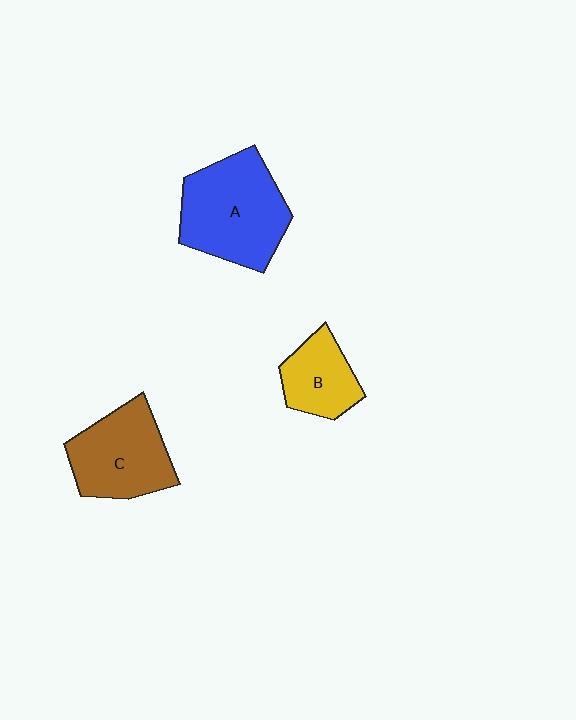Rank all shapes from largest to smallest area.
From largest to smallest: A (blue), C (brown), B (yellow).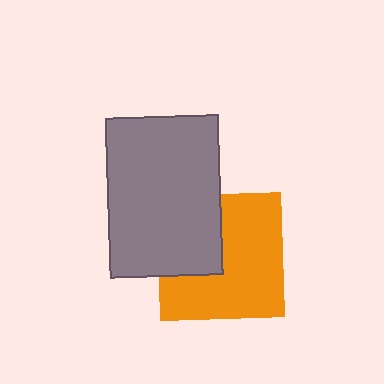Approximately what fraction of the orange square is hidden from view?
Roughly 34% of the orange square is hidden behind the gray rectangle.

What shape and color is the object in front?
The object in front is a gray rectangle.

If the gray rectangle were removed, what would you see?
You would see the complete orange square.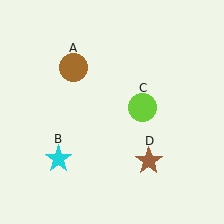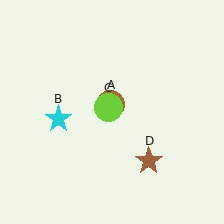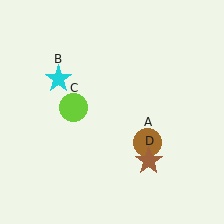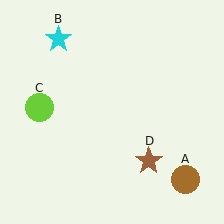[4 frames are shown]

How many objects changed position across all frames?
3 objects changed position: brown circle (object A), cyan star (object B), lime circle (object C).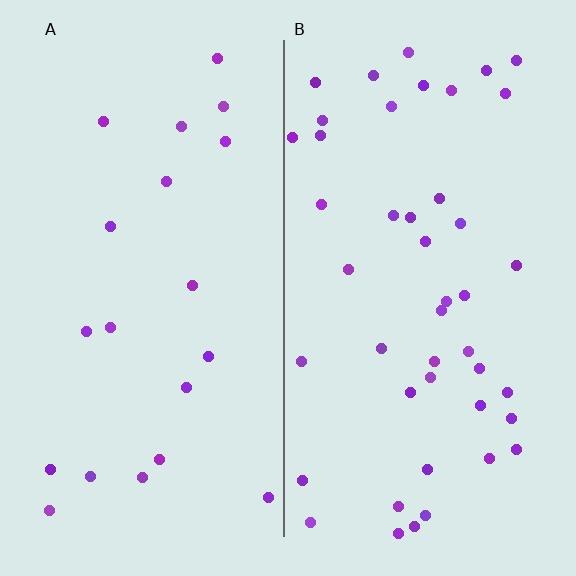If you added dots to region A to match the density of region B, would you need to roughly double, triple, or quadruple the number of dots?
Approximately double.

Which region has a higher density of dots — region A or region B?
B (the right).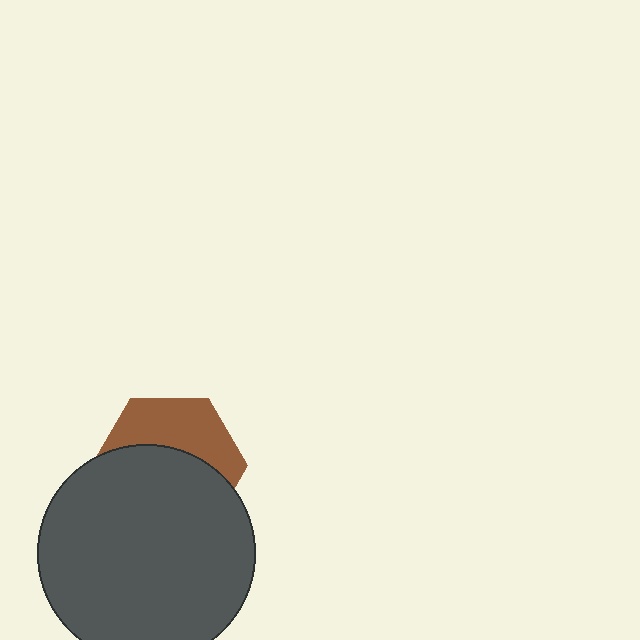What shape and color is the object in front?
The object in front is a dark gray circle.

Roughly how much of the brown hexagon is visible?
A small part of it is visible (roughly 41%).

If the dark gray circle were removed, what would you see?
You would see the complete brown hexagon.